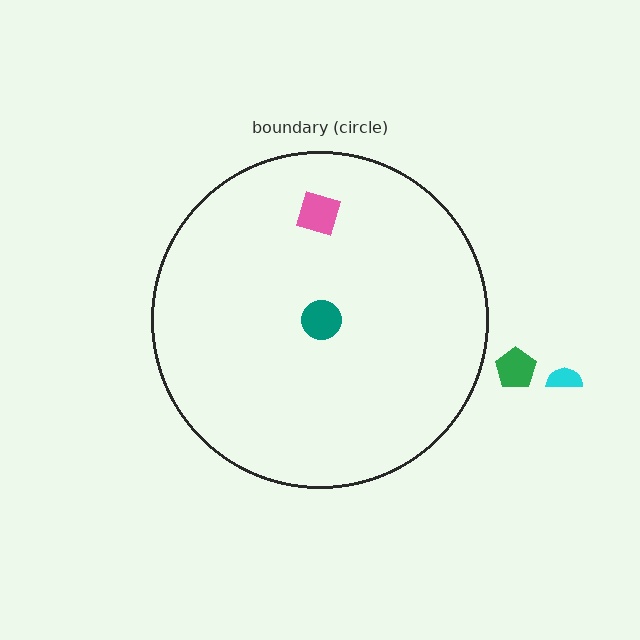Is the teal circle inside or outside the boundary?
Inside.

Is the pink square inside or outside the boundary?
Inside.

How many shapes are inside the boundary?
2 inside, 2 outside.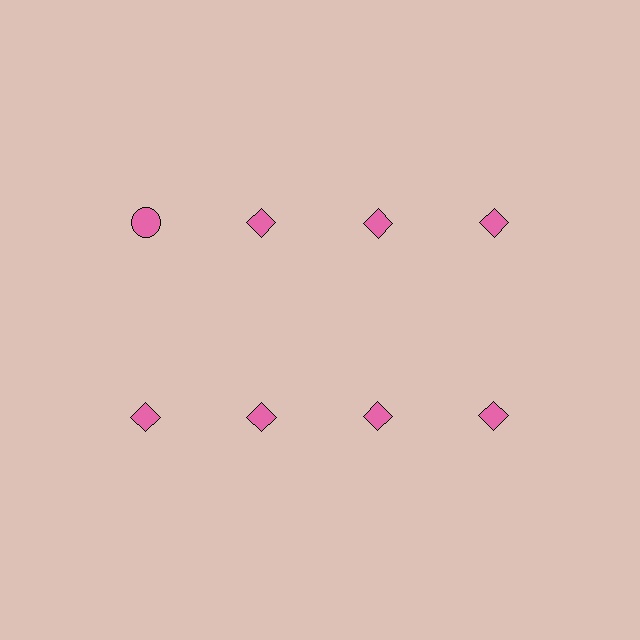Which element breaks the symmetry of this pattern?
The pink circle in the top row, leftmost column breaks the symmetry. All other shapes are pink diamonds.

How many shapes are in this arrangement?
There are 8 shapes arranged in a grid pattern.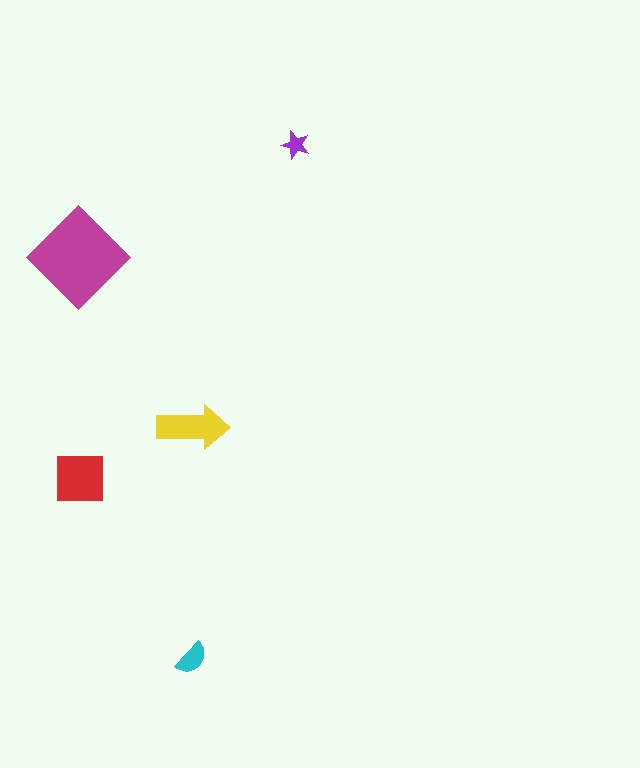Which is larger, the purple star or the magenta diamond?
The magenta diamond.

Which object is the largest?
The magenta diamond.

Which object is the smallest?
The purple star.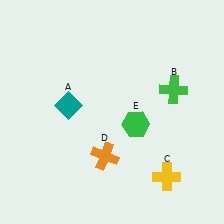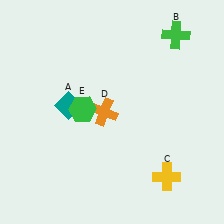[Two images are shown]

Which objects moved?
The objects that moved are: the green cross (B), the orange cross (D), the green hexagon (E).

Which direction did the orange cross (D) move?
The orange cross (D) moved up.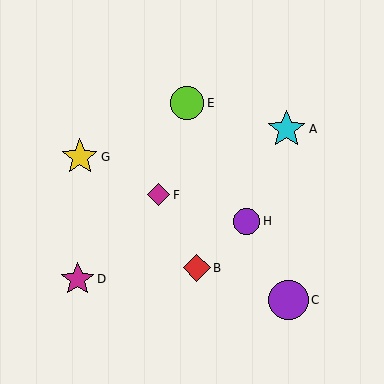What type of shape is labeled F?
Shape F is a magenta diamond.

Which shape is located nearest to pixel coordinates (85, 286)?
The magenta star (labeled D) at (78, 279) is nearest to that location.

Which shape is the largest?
The purple circle (labeled C) is the largest.